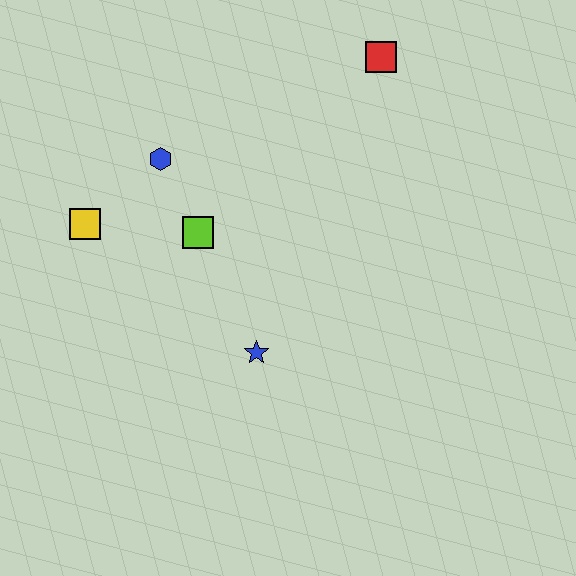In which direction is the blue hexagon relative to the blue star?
The blue hexagon is above the blue star.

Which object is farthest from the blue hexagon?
The red square is farthest from the blue hexagon.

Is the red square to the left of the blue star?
No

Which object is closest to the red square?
The blue hexagon is closest to the red square.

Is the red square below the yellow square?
No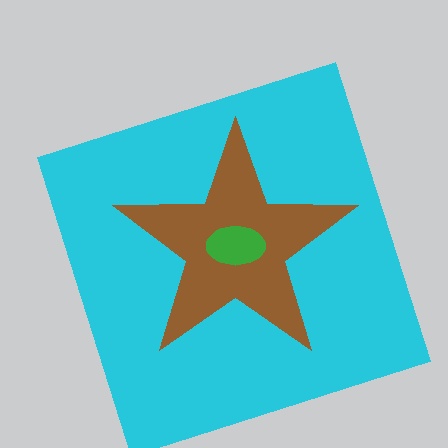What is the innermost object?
The green ellipse.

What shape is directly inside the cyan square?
The brown star.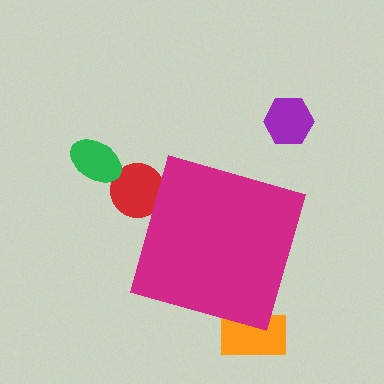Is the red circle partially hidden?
Yes, the red circle is partially hidden behind the magenta diamond.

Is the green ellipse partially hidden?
No, the green ellipse is fully visible.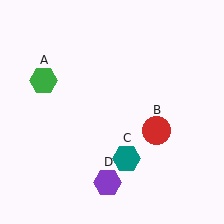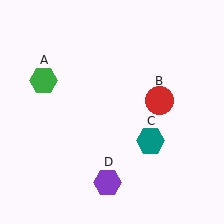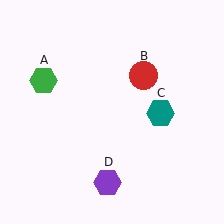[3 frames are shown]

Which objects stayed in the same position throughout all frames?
Green hexagon (object A) and purple hexagon (object D) remained stationary.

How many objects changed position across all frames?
2 objects changed position: red circle (object B), teal hexagon (object C).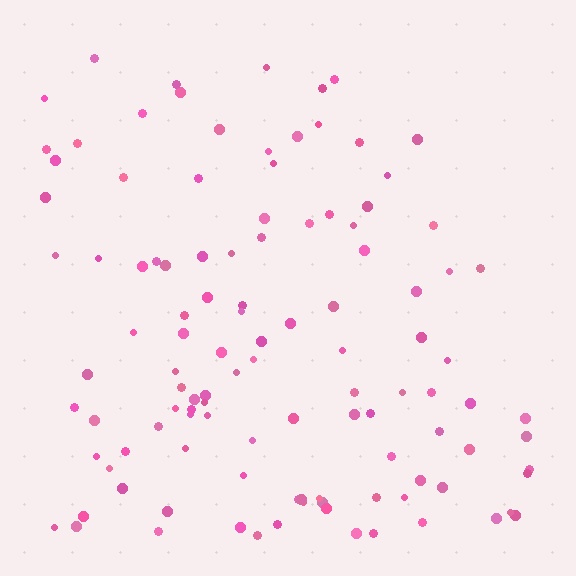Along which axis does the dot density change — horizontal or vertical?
Vertical.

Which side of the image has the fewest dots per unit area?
The top.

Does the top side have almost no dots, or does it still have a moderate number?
Still a moderate number, just noticeably fewer than the bottom.